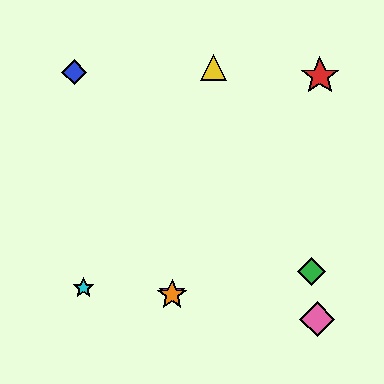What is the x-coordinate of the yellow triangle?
The yellow triangle is at x≈214.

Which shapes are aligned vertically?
The purple star, the orange star are aligned vertically.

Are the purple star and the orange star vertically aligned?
Yes, both are at x≈172.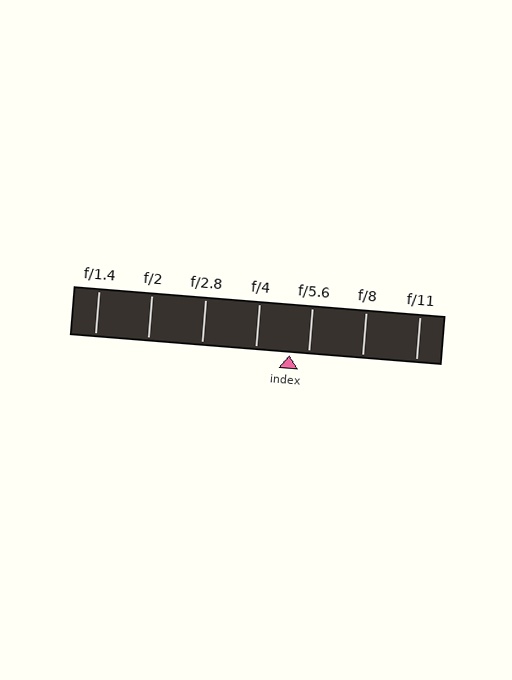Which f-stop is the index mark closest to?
The index mark is closest to f/5.6.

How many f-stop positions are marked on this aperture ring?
There are 7 f-stop positions marked.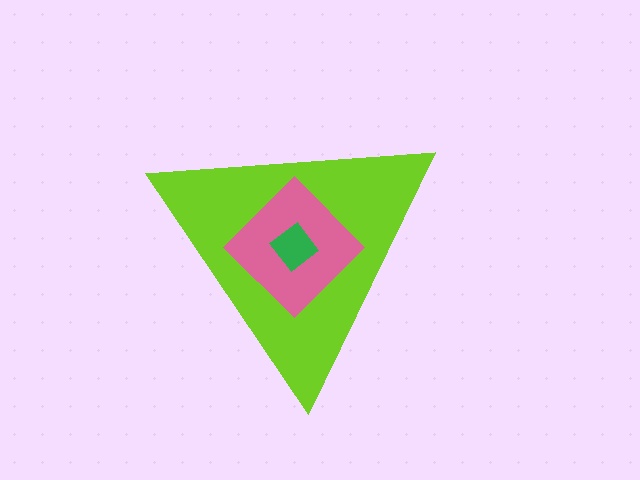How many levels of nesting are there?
3.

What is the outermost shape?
The lime triangle.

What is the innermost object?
The green diamond.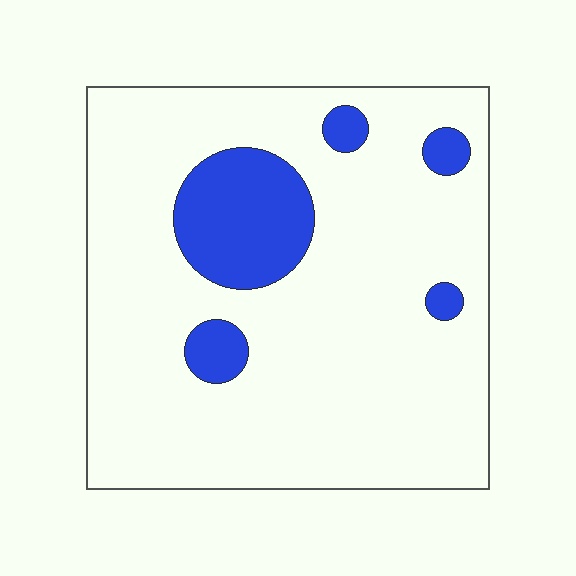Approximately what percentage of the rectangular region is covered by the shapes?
Approximately 15%.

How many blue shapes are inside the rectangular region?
5.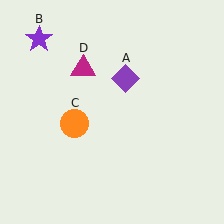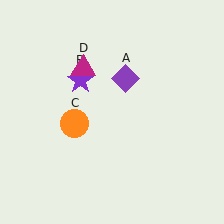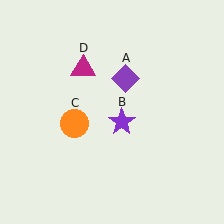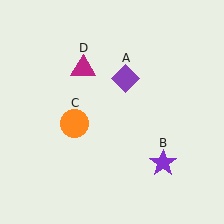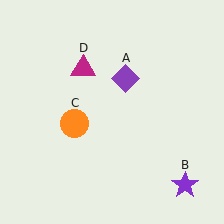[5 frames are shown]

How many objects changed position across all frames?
1 object changed position: purple star (object B).